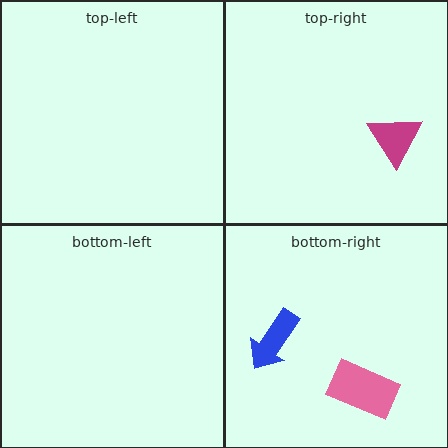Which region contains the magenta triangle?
The top-right region.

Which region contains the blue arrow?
The bottom-right region.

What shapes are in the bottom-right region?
The blue arrow, the pink rectangle.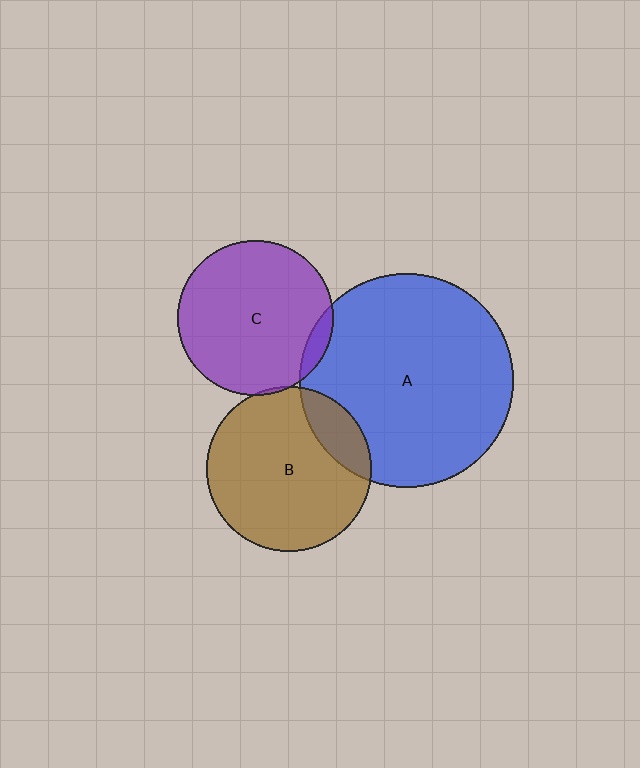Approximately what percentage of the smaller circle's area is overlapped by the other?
Approximately 5%.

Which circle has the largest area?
Circle A (blue).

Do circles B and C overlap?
Yes.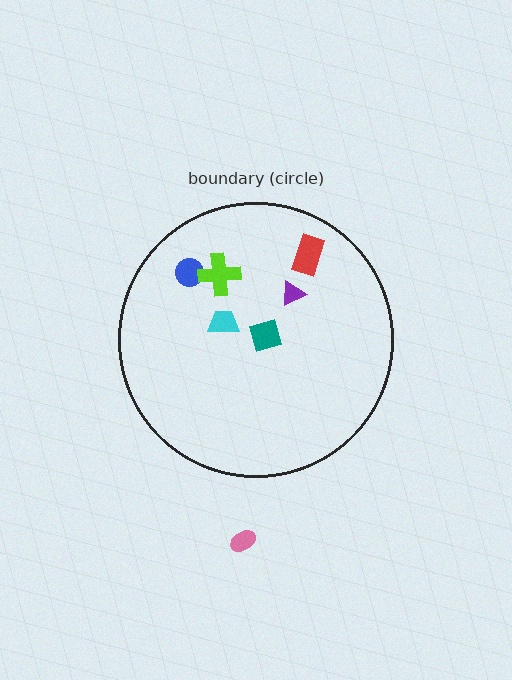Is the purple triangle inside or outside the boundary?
Inside.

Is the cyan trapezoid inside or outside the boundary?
Inside.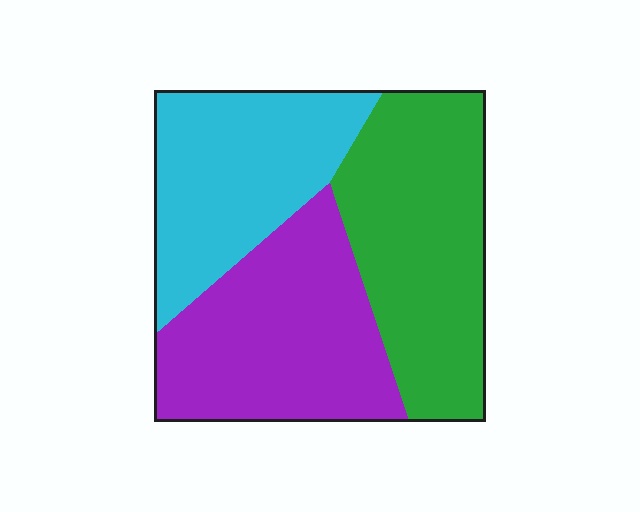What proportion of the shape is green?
Green covers roughly 35% of the shape.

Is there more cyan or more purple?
Purple.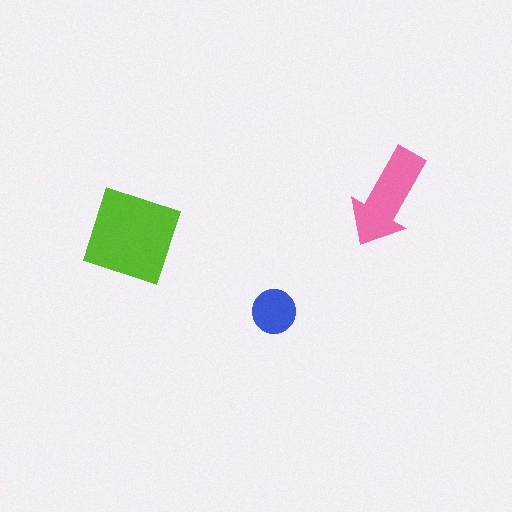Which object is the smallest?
The blue circle.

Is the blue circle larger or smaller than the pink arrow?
Smaller.